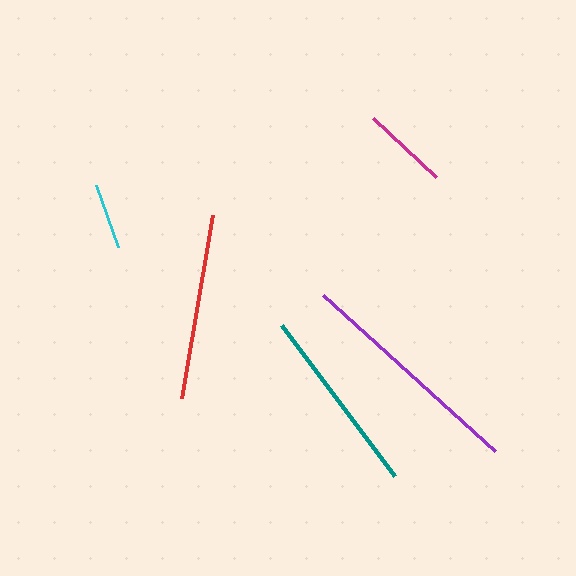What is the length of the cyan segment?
The cyan segment is approximately 65 pixels long.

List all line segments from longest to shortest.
From longest to shortest: purple, teal, red, magenta, cyan.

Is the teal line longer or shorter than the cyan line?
The teal line is longer than the cyan line.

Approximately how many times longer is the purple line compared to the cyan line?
The purple line is approximately 3.5 times the length of the cyan line.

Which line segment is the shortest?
The cyan line is the shortest at approximately 65 pixels.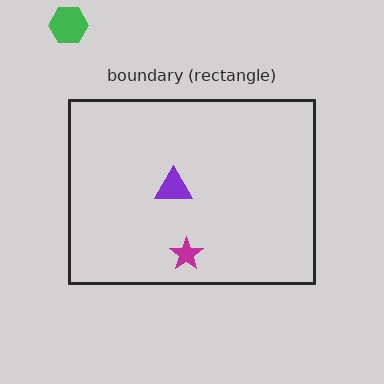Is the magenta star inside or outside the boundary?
Inside.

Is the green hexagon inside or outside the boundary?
Outside.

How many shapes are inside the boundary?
2 inside, 1 outside.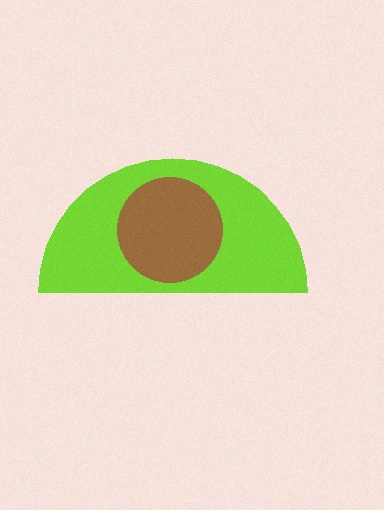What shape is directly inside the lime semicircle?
The brown circle.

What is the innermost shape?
The brown circle.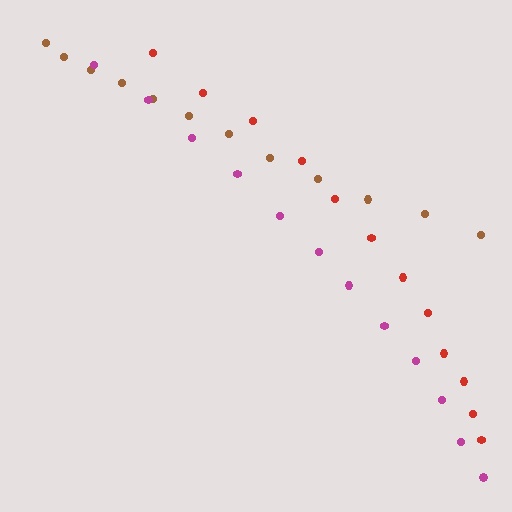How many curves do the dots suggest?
There are 3 distinct paths.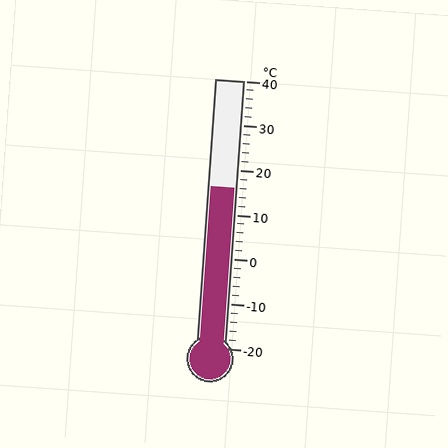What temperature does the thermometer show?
The thermometer shows approximately 16°C.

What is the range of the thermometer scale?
The thermometer scale ranges from -20°C to 40°C.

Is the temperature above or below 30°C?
The temperature is below 30°C.